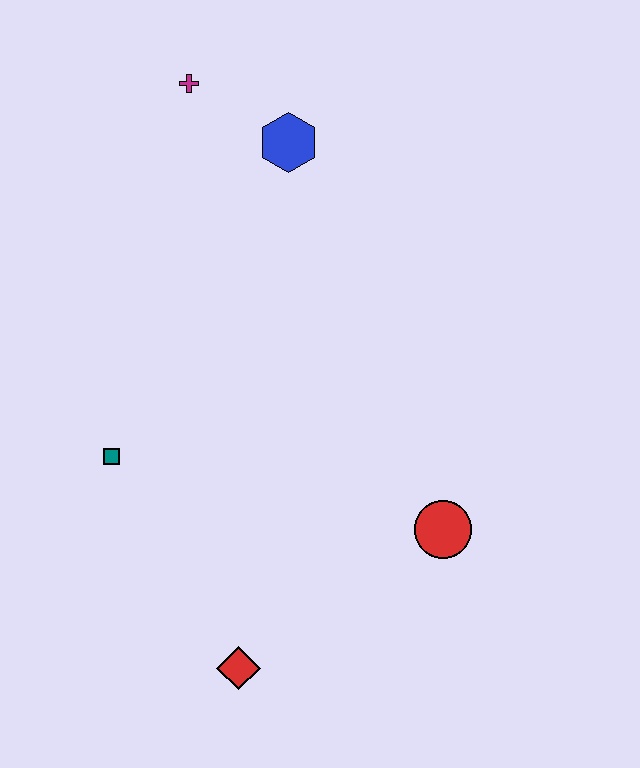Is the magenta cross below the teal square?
No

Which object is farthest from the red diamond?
The magenta cross is farthest from the red diamond.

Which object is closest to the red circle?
The red diamond is closest to the red circle.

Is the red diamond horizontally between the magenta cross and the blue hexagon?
Yes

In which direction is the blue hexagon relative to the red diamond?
The blue hexagon is above the red diamond.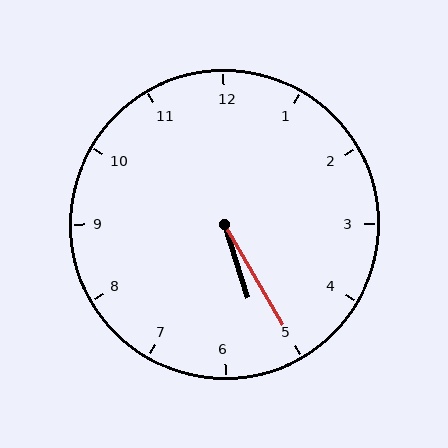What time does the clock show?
5:25.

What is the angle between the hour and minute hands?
Approximately 12 degrees.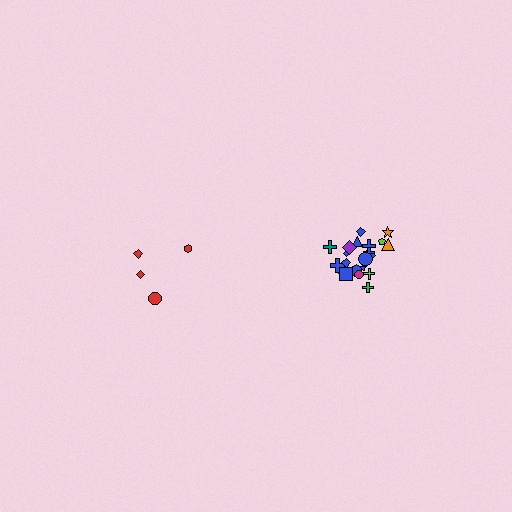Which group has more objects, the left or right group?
The right group.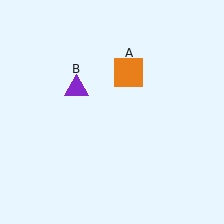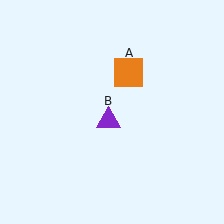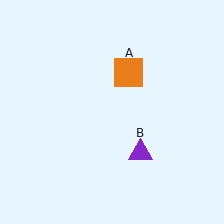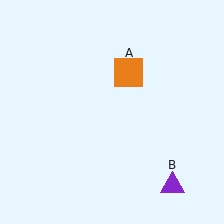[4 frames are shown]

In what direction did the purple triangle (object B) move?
The purple triangle (object B) moved down and to the right.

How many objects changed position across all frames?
1 object changed position: purple triangle (object B).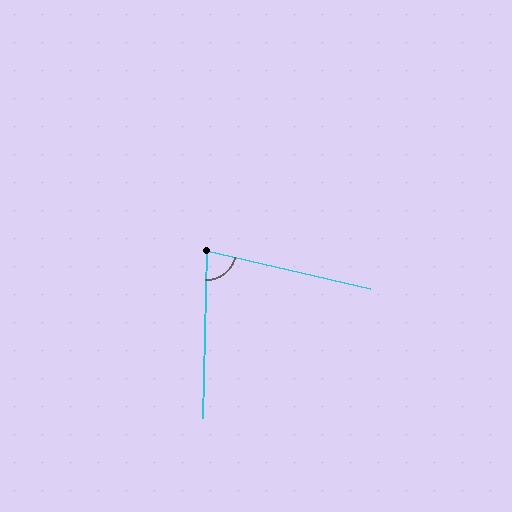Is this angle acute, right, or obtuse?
It is acute.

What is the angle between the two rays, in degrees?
Approximately 78 degrees.